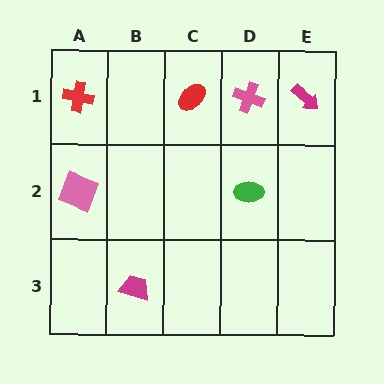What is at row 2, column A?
A pink square.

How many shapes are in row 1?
4 shapes.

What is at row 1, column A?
A red cross.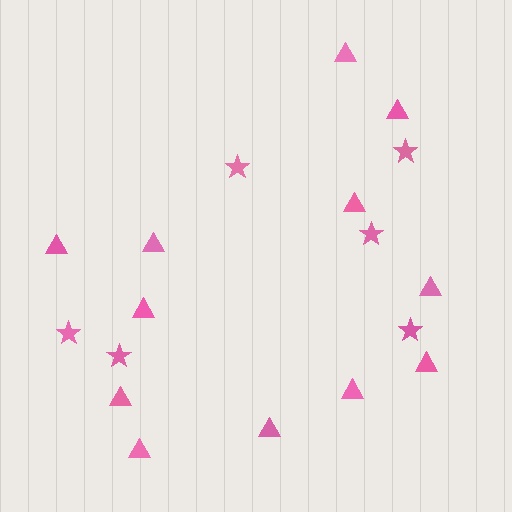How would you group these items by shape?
There are 2 groups: one group of triangles (12) and one group of stars (6).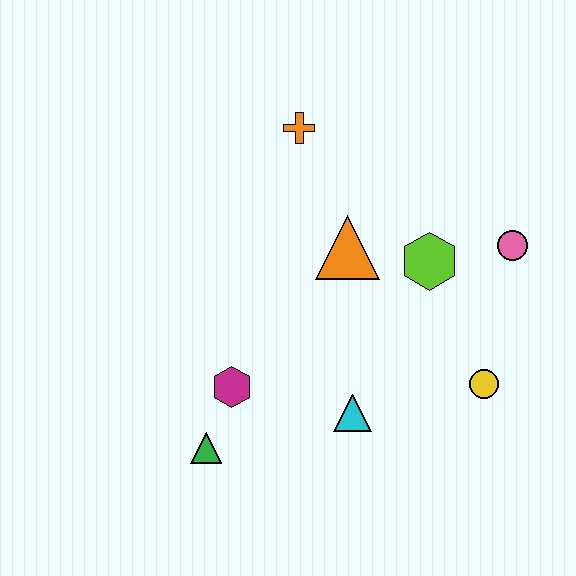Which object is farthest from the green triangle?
The pink circle is farthest from the green triangle.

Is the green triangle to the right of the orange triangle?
No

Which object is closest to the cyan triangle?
The magenta hexagon is closest to the cyan triangle.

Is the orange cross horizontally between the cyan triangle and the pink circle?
No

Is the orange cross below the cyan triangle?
No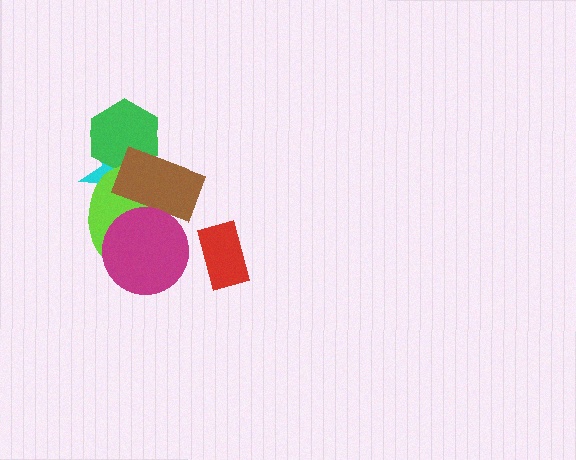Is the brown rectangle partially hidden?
Yes, it is partially covered by another shape.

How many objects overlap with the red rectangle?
0 objects overlap with the red rectangle.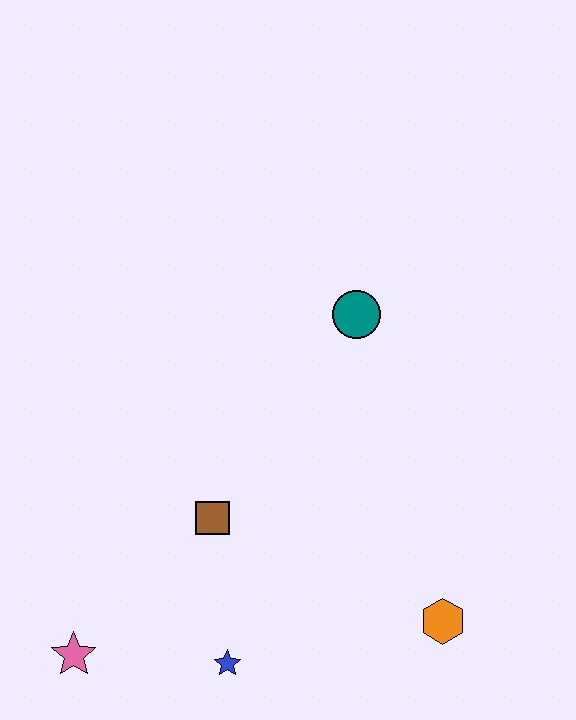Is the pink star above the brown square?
No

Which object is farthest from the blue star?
The teal circle is farthest from the blue star.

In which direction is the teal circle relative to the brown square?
The teal circle is above the brown square.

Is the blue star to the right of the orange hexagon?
No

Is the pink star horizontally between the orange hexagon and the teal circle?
No